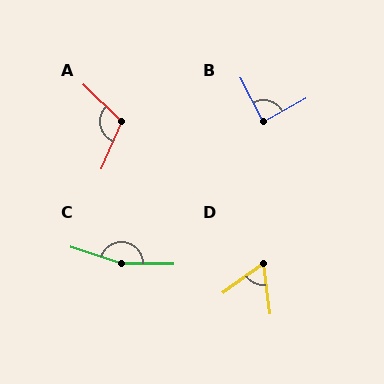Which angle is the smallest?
D, at approximately 61 degrees.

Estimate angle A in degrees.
Approximately 111 degrees.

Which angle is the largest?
C, at approximately 162 degrees.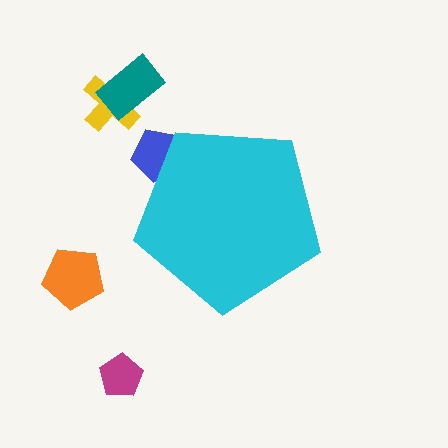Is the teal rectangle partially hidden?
No, the teal rectangle is fully visible.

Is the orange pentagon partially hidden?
No, the orange pentagon is fully visible.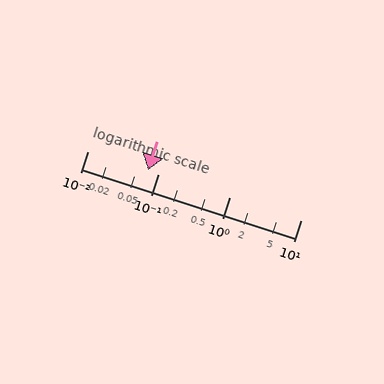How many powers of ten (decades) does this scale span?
The scale spans 3 decades, from 0.01 to 10.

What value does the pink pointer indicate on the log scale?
The pointer indicates approximately 0.071.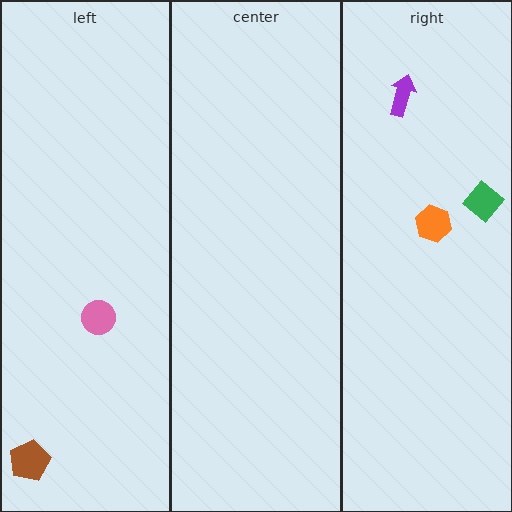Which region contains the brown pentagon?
The left region.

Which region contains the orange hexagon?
The right region.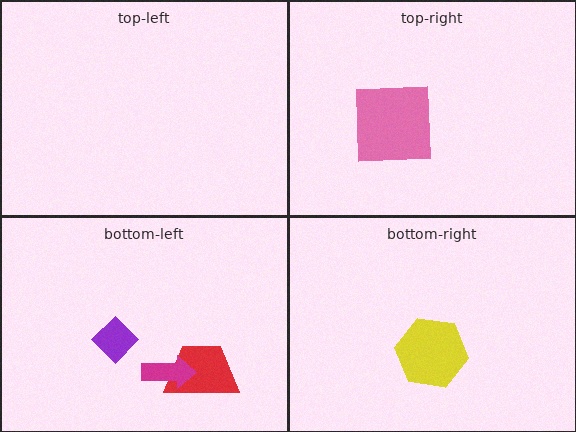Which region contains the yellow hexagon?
The bottom-right region.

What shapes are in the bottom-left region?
The purple diamond, the red trapezoid, the magenta arrow.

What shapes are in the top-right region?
The pink square.